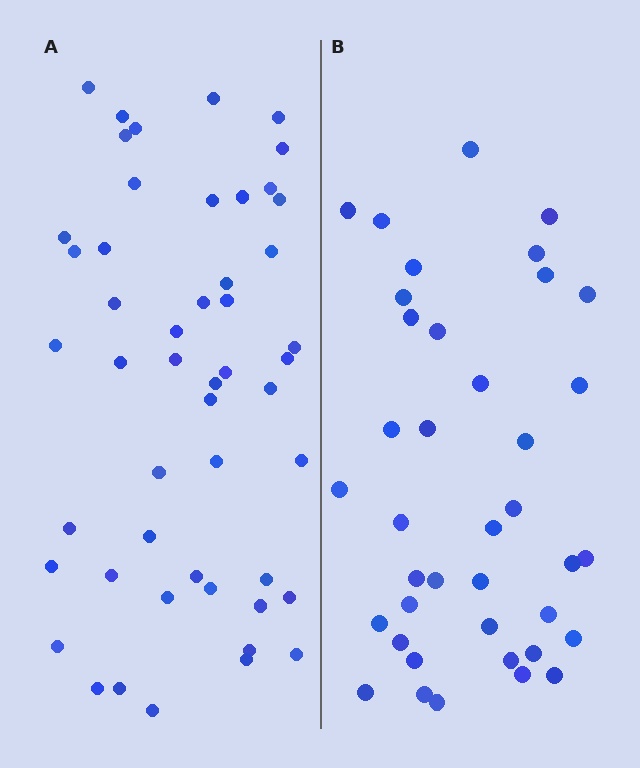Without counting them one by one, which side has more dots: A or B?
Region A (the left region) has more dots.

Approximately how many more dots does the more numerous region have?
Region A has roughly 12 or so more dots than region B.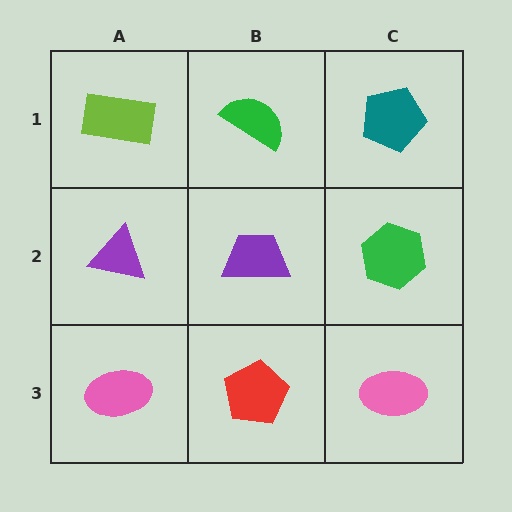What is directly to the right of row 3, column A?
A red pentagon.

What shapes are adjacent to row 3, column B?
A purple trapezoid (row 2, column B), a pink ellipse (row 3, column A), a pink ellipse (row 3, column C).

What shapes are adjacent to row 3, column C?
A green hexagon (row 2, column C), a red pentagon (row 3, column B).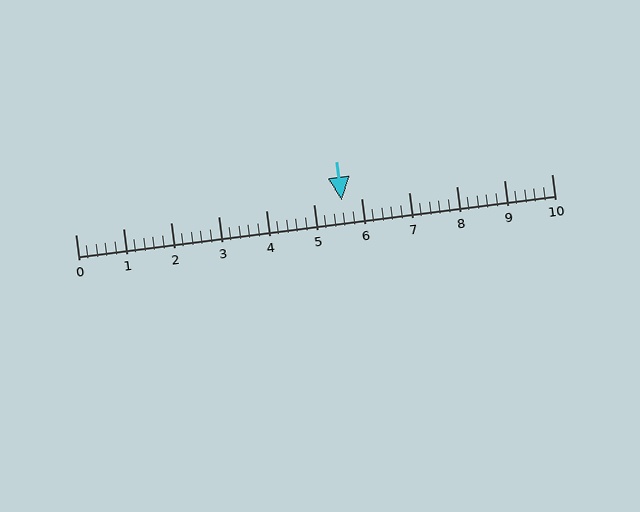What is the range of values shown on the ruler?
The ruler shows values from 0 to 10.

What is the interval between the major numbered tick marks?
The major tick marks are spaced 1 units apart.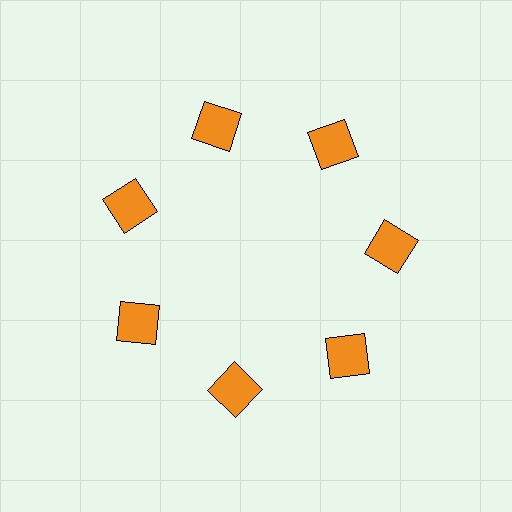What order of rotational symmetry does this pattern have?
This pattern has 7-fold rotational symmetry.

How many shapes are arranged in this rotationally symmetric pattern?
There are 7 shapes, arranged in 7 groups of 1.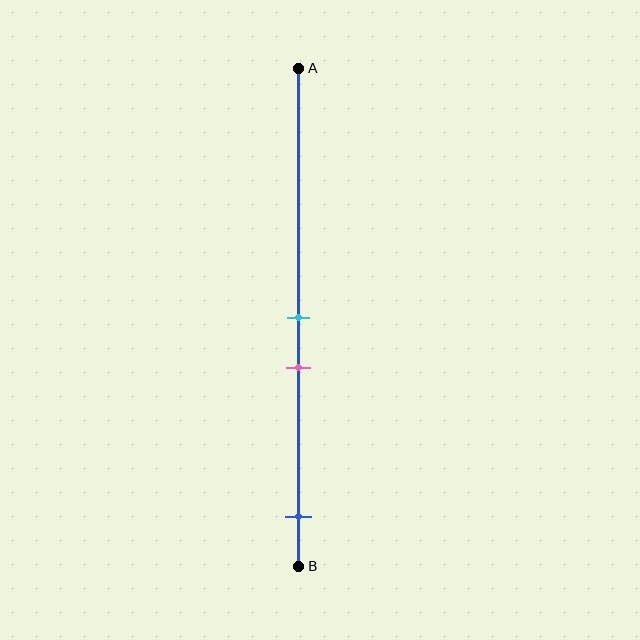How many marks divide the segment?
There are 3 marks dividing the segment.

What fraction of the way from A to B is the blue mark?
The blue mark is approximately 90% (0.9) of the way from A to B.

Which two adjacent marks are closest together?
The cyan and pink marks are the closest adjacent pair.